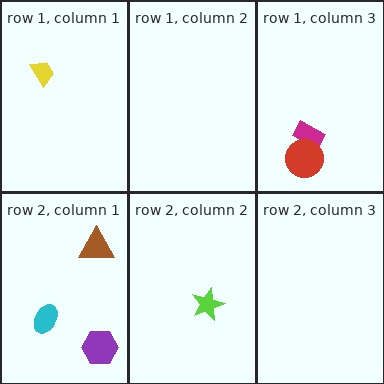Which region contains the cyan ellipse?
The row 2, column 1 region.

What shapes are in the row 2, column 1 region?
The purple hexagon, the brown triangle, the cyan ellipse.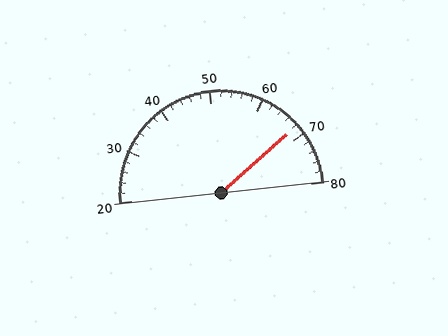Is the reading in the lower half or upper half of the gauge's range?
The reading is in the upper half of the range (20 to 80).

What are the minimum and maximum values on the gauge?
The gauge ranges from 20 to 80.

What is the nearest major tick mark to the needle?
The nearest major tick mark is 70.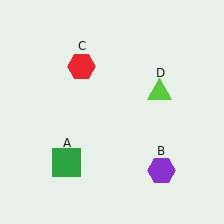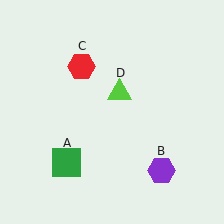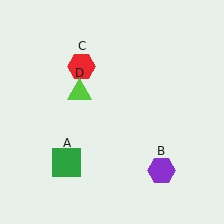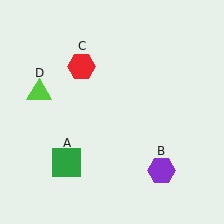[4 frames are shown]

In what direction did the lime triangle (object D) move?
The lime triangle (object D) moved left.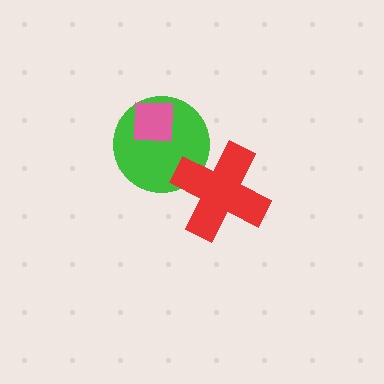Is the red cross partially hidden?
No, no other shape covers it.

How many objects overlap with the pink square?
1 object overlaps with the pink square.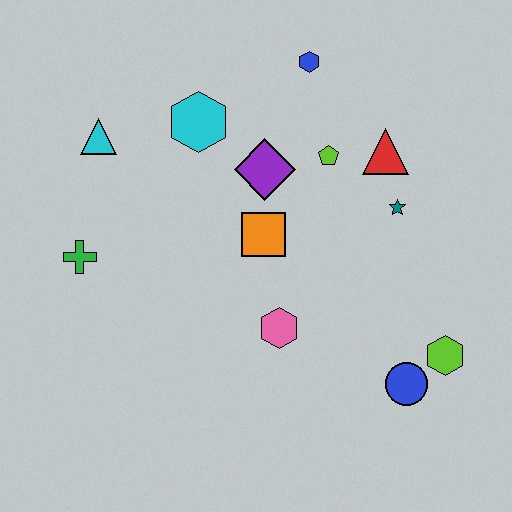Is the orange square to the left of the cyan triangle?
No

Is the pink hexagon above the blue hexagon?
No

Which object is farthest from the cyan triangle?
The lime hexagon is farthest from the cyan triangle.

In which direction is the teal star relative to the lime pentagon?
The teal star is to the right of the lime pentagon.